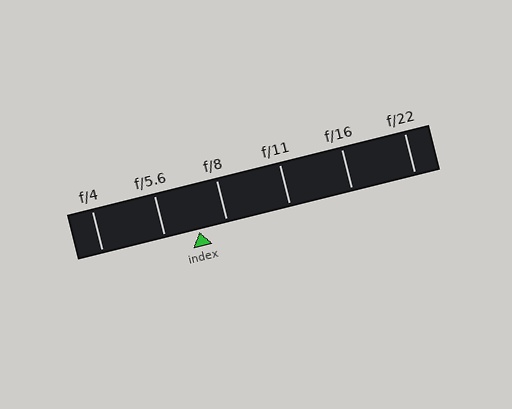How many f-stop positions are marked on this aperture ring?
There are 6 f-stop positions marked.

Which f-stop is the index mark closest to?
The index mark is closest to f/8.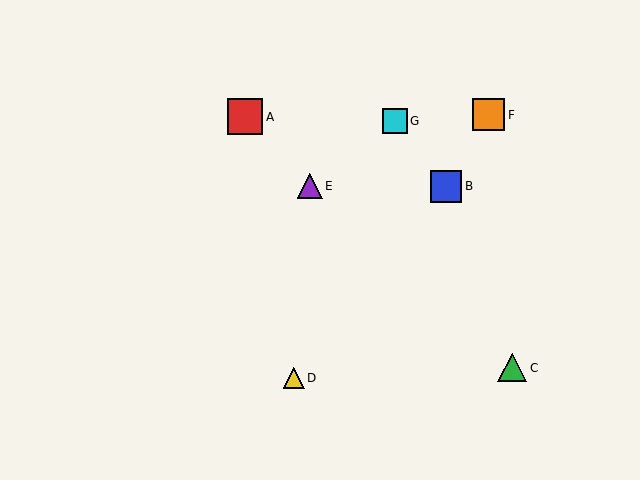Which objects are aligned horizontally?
Objects B, E are aligned horizontally.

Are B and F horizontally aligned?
No, B is at y≈186 and F is at y≈115.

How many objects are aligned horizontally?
2 objects (B, E) are aligned horizontally.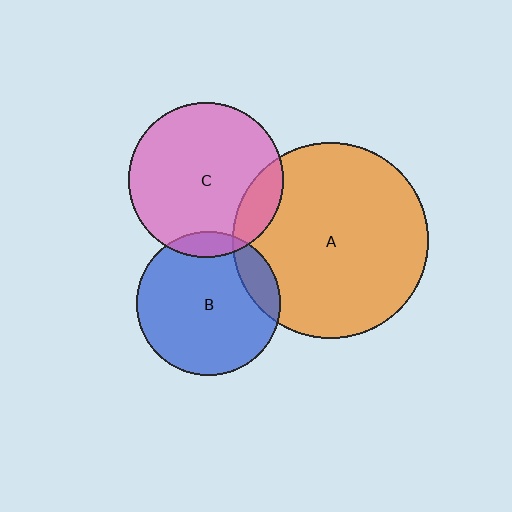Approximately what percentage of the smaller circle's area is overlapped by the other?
Approximately 10%.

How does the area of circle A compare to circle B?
Approximately 1.9 times.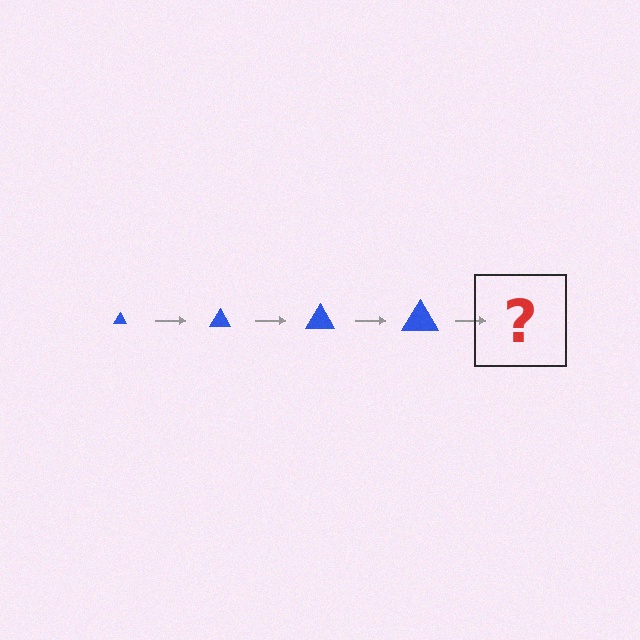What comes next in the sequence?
The next element should be a blue triangle, larger than the previous one.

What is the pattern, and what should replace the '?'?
The pattern is that the triangle gets progressively larger each step. The '?' should be a blue triangle, larger than the previous one.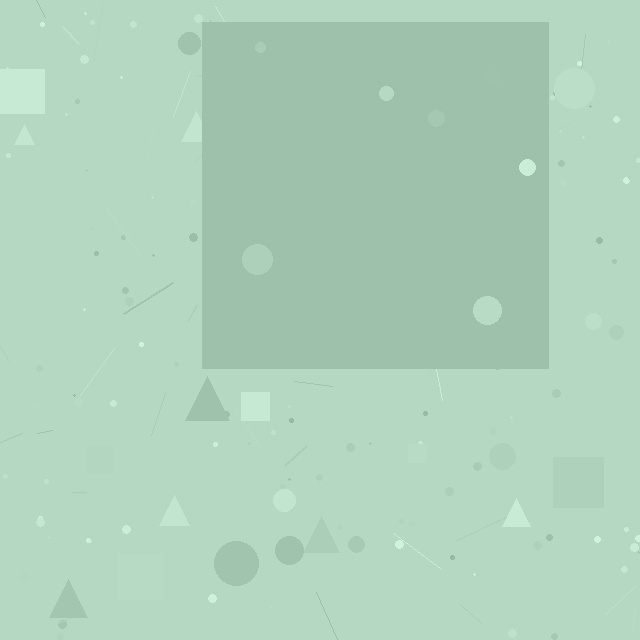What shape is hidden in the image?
A square is hidden in the image.